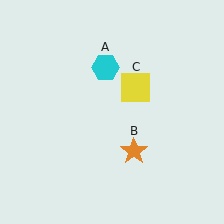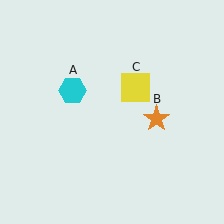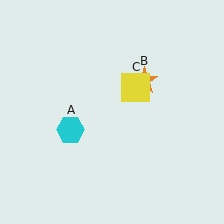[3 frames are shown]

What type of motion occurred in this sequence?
The cyan hexagon (object A), orange star (object B) rotated counterclockwise around the center of the scene.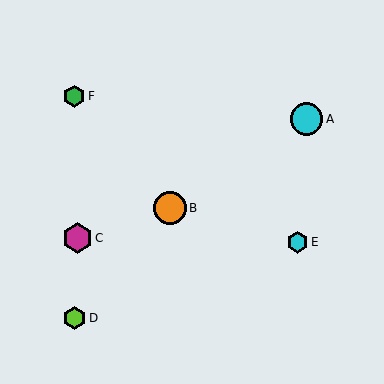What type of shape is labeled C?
Shape C is a magenta hexagon.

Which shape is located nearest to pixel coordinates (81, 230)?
The magenta hexagon (labeled C) at (77, 238) is nearest to that location.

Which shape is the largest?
The orange circle (labeled B) is the largest.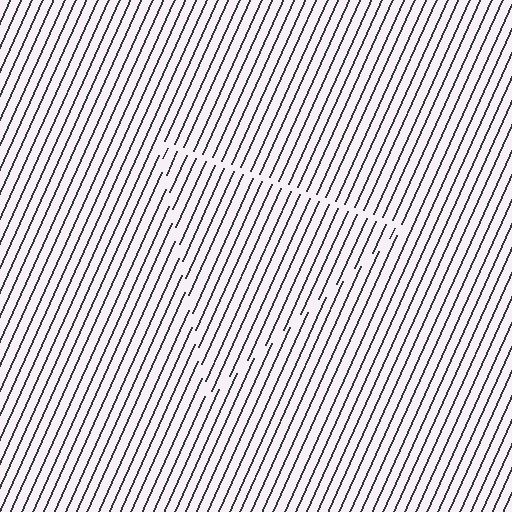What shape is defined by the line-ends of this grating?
An illusory triangle. The interior of the shape contains the same grating, shifted by half a period — the contour is defined by the phase discontinuity where line-ends from the inner and outer gratings abut.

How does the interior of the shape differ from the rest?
The interior of the shape contains the same grating, shifted by half a period — the contour is defined by the phase discontinuity where line-ends from the inner and outer gratings abut.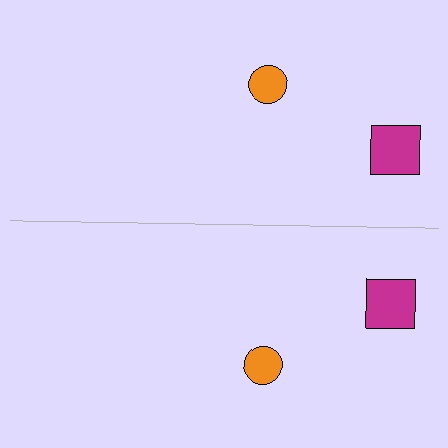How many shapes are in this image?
There are 4 shapes in this image.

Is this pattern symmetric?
Yes, this pattern has bilateral (reflection) symmetry.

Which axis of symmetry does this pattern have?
The pattern has a horizontal axis of symmetry running through the center of the image.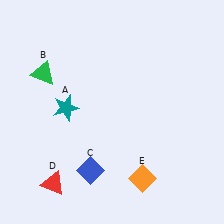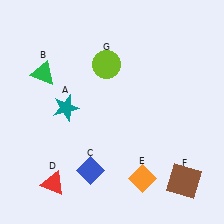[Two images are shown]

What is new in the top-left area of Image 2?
A lime circle (G) was added in the top-left area of Image 2.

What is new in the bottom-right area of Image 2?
A brown square (F) was added in the bottom-right area of Image 2.